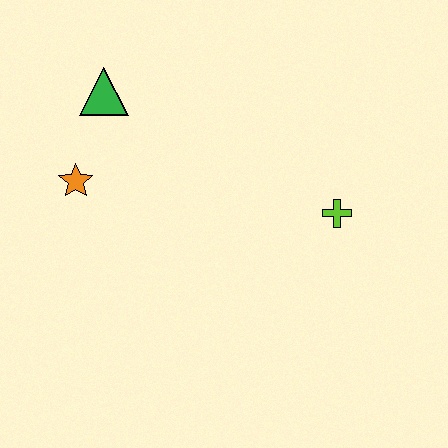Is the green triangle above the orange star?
Yes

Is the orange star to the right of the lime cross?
No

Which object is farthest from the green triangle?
The lime cross is farthest from the green triangle.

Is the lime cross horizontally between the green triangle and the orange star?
No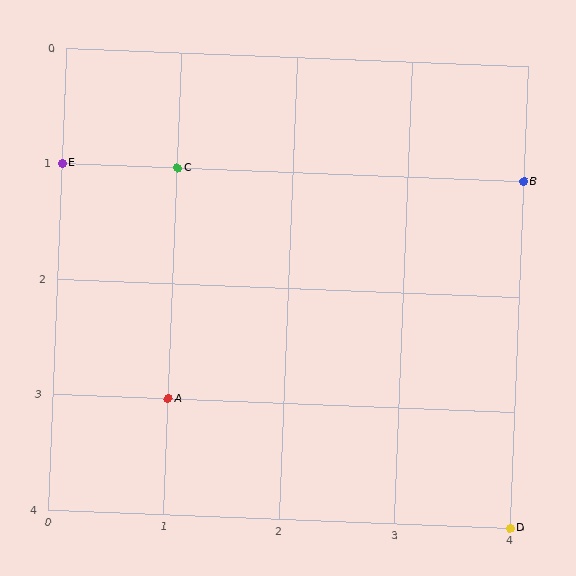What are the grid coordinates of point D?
Point D is at grid coordinates (4, 4).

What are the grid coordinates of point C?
Point C is at grid coordinates (1, 1).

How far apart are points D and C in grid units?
Points D and C are 3 columns and 3 rows apart (about 4.2 grid units diagonally).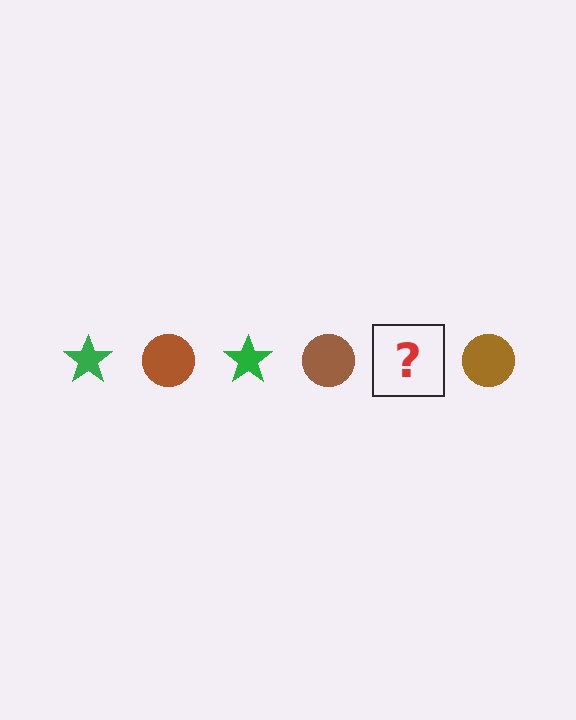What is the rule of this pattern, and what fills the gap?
The rule is that the pattern alternates between green star and brown circle. The gap should be filled with a green star.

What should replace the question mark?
The question mark should be replaced with a green star.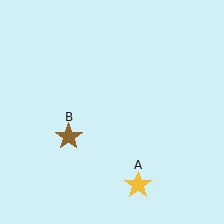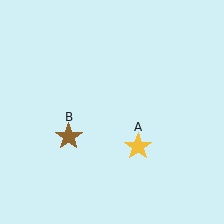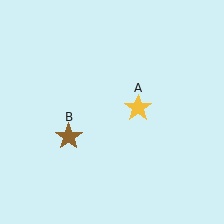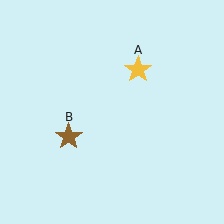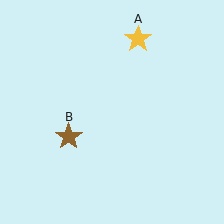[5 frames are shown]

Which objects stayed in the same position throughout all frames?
Brown star (object B) remained stationary.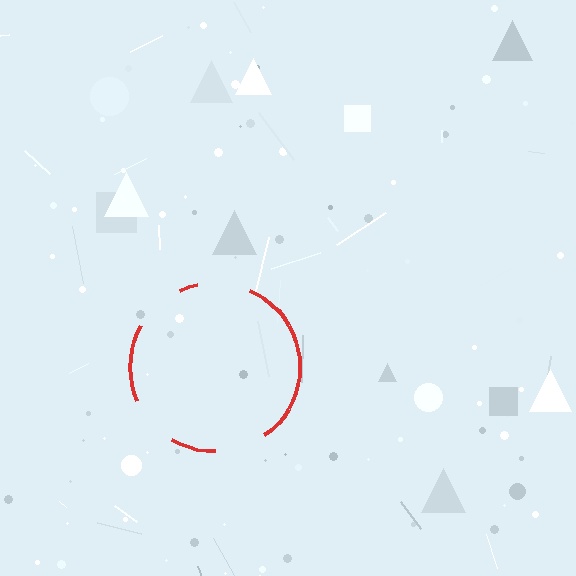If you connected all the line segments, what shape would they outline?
They would outline a circle.